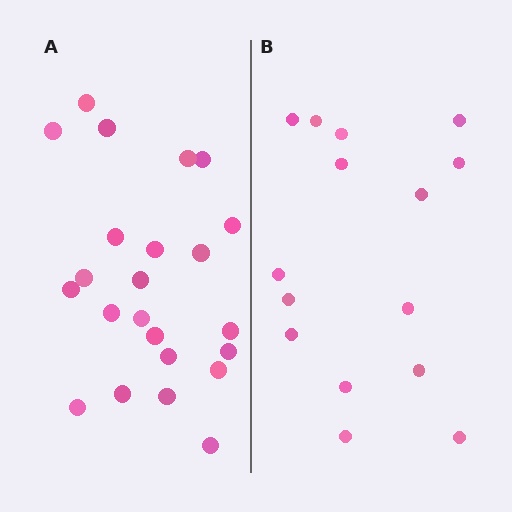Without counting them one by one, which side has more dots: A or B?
Region A (the left region) has more dots.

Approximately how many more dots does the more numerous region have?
Region A has roughly 8 or so more dots than region B.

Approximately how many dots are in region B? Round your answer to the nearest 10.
About 20 dots. (The exact count is 15, which rounds to 20.)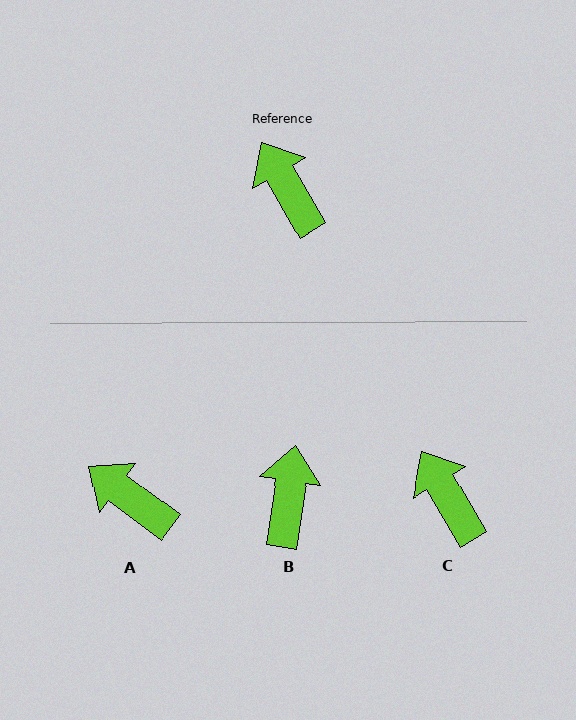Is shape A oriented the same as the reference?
No, it is off by about 23 degrees.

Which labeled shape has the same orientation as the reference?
C.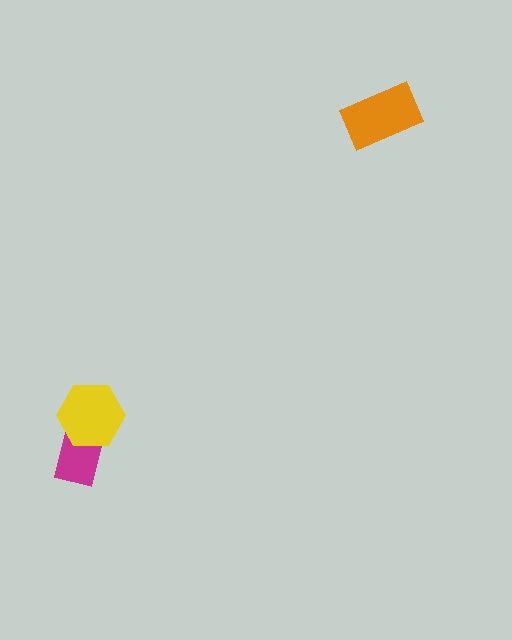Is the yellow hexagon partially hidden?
No, no other shape covers it.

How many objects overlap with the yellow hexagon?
1 object overlaps with the yellow hexagon.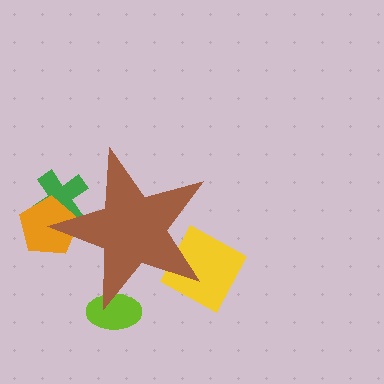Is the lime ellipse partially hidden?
Yes, the lime ellipse is partially hidden behind the brown star.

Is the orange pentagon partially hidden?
Yes, the orange pentagon is partially hidden behind the brown star.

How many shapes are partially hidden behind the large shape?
4 shapes are partially hidden.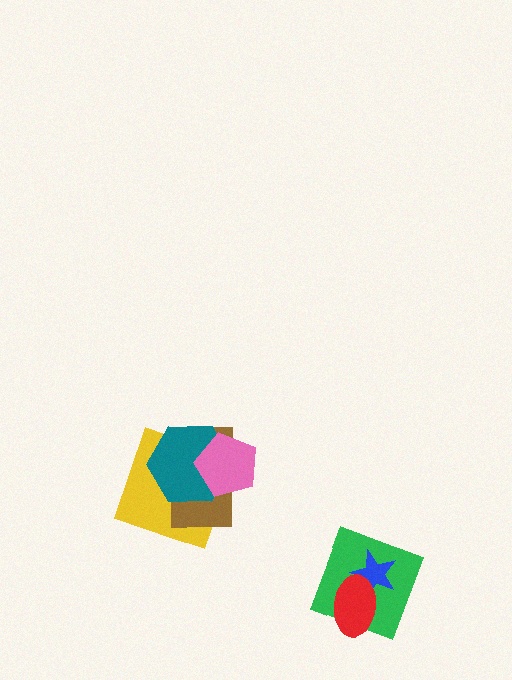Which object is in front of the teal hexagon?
The pink pentagon is in front of the teal hexagon.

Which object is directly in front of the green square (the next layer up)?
The blue star is directly in front of the green square.